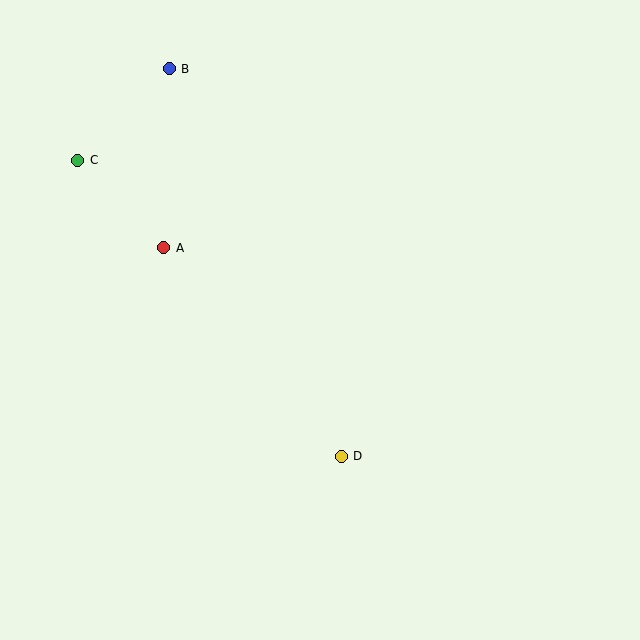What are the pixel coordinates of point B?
Point B is at (169, 69).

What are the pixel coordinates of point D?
Point D is at (341, 456).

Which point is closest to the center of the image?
Point D at (341, 456) is closest to the center.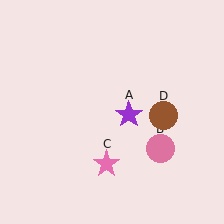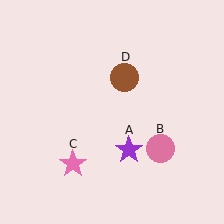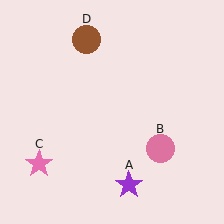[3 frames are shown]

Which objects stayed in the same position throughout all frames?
Pink circle (object B) remained stationary.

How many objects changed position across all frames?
3 objects changed position: purple star (object A), pink star (object C), brown circle (object D).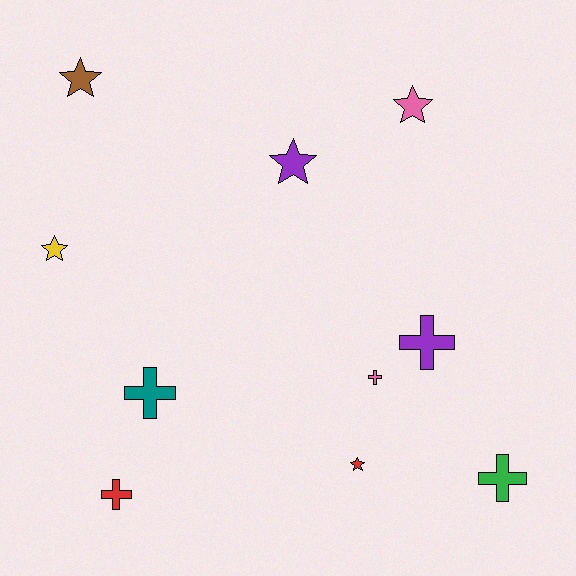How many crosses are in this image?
There are 5 crosses.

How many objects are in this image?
There are 10 objects.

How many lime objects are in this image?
There are no lime objects.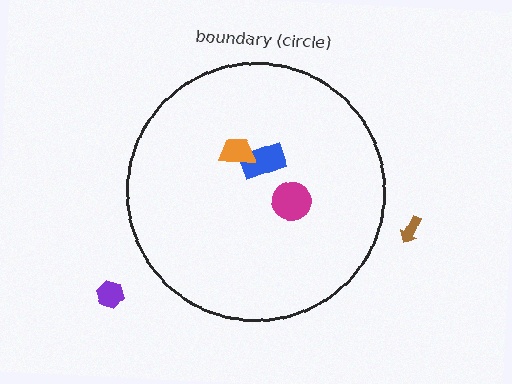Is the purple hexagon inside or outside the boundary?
Outside.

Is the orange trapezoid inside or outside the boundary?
Inside.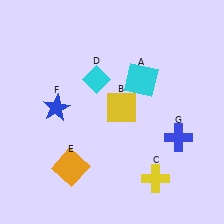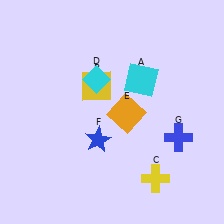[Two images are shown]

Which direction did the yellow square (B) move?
The yellow square (B) moved left.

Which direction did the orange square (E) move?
The orange square (E) moved right.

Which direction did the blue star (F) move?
The blue star (F) moved right.